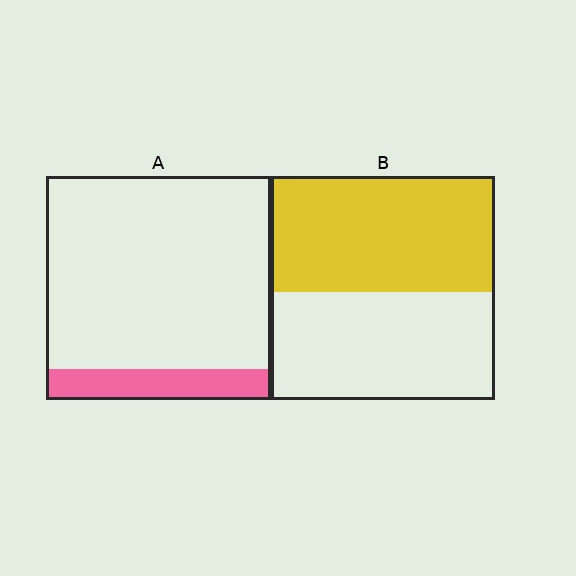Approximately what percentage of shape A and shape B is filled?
A is approximately 15% and B is approximately 50%.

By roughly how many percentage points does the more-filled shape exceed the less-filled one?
By roughly 40 percentage points (B over A).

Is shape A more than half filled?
No.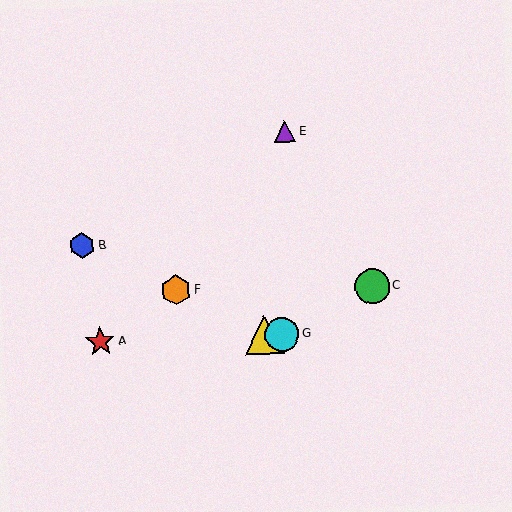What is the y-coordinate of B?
Object B is at y≈246.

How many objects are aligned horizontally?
3 objects (A, D, G) are aligned horizontally.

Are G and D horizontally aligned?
Yes, both are at y≈334.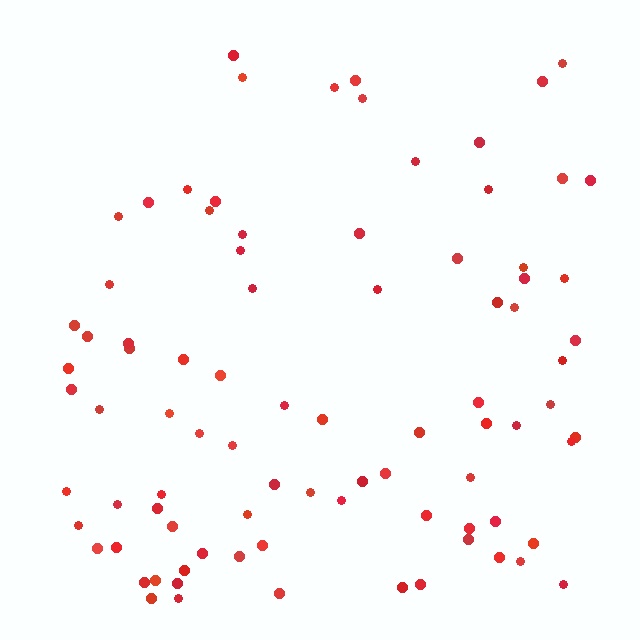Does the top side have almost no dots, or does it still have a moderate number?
Still a moderate number, just noticeably fewer than the bottom.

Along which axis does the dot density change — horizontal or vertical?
Vertical.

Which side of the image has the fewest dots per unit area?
The top.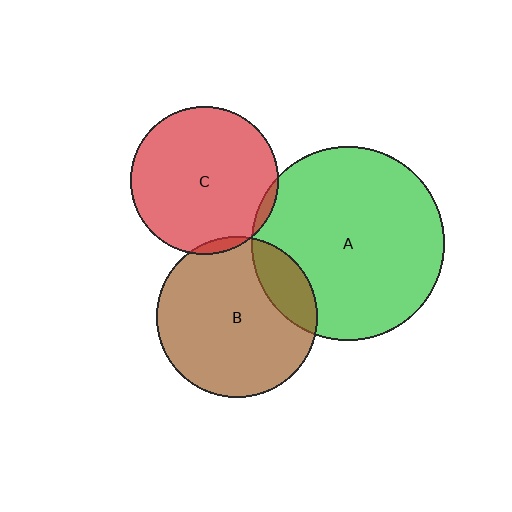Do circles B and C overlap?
Yes.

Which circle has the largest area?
Circle A (green).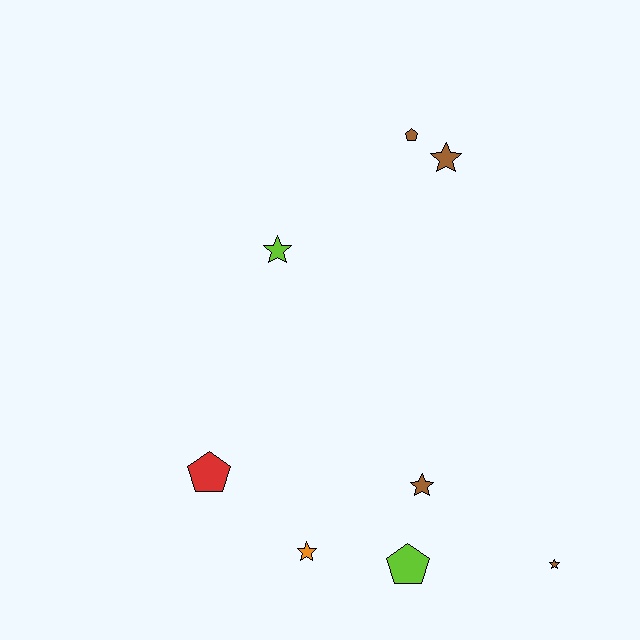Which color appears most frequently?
Brown, with 4 objects.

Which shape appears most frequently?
Star, with 5 objects.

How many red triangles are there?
There are no red triangles.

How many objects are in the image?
There are 8 objects.